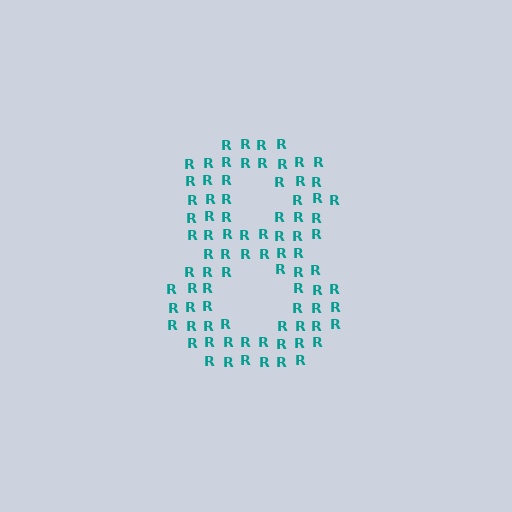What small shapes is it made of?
It is made of small letter R's.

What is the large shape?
The large shape is the digit 8.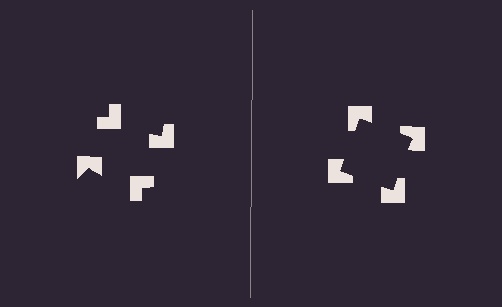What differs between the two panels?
The notched squares are positioned identically on both sides; only the wedge orientations differ. On the right they align to a square; on the left they are misaligned.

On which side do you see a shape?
An illusory square appears on the right side. On the left side the wedge cuts are rotated, so no coherent shape forms.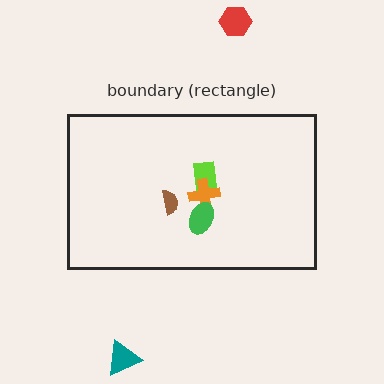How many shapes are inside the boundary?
4 inside, 2 outside.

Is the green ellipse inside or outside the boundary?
Inside.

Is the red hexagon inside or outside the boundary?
Outside.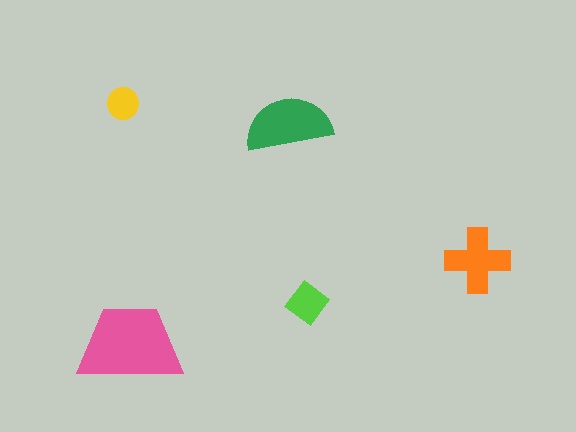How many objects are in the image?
There are 5 objects in the image.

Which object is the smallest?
The yellow circle.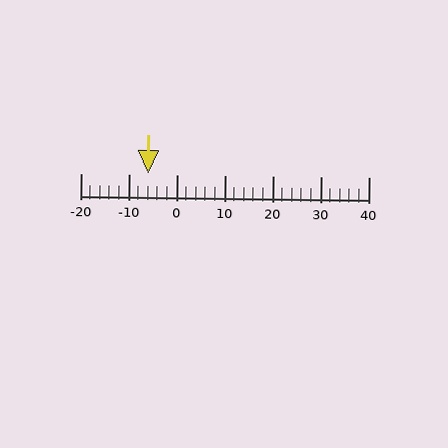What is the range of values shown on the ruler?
The ruler shows values from -20 to 40.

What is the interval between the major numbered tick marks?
The major tick marks are spaced 10 units apart.